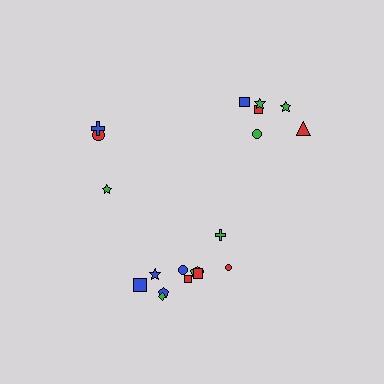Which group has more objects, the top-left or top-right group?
The top-right group.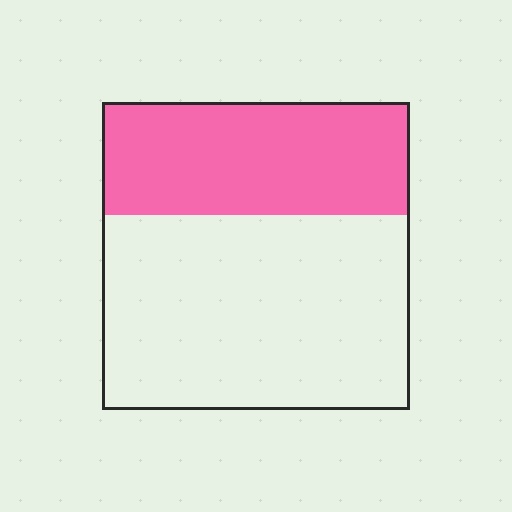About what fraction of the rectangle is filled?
About three eighths (3/8).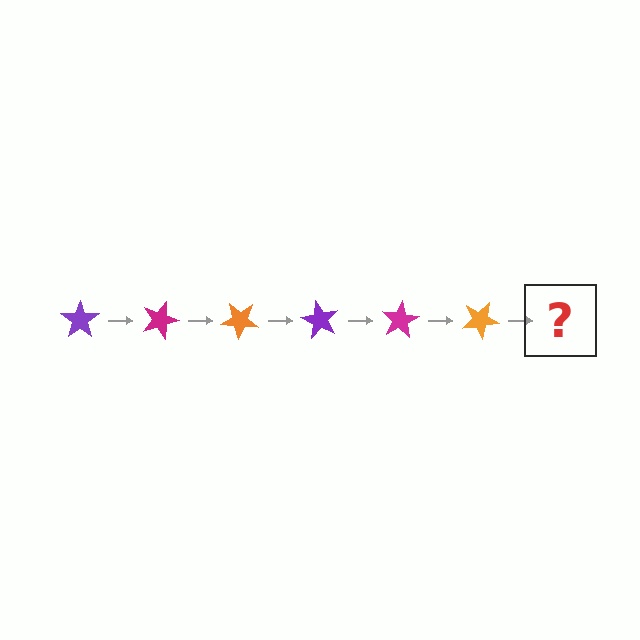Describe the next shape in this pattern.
It should be a purple star, rotated 120 degrees from the start.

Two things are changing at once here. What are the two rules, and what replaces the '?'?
The two rules are that it rotates 20 degrees each step and the color cycles through purple, magenta, and orange. The '?' should be a purple star, rotated 120 degrees from the start.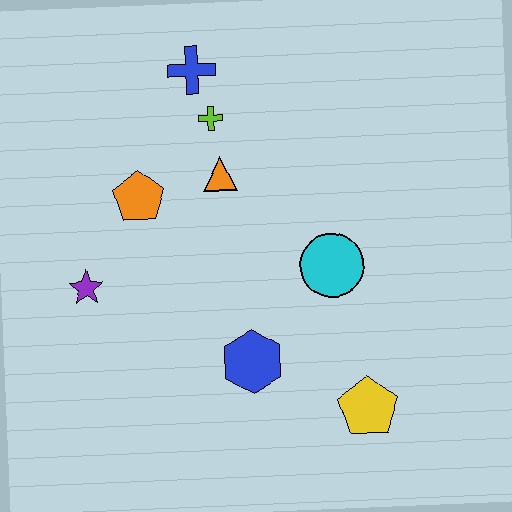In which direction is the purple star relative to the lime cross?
The purple star is below the lime cross.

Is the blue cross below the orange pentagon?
No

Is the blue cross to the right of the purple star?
Yes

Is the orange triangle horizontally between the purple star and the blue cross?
No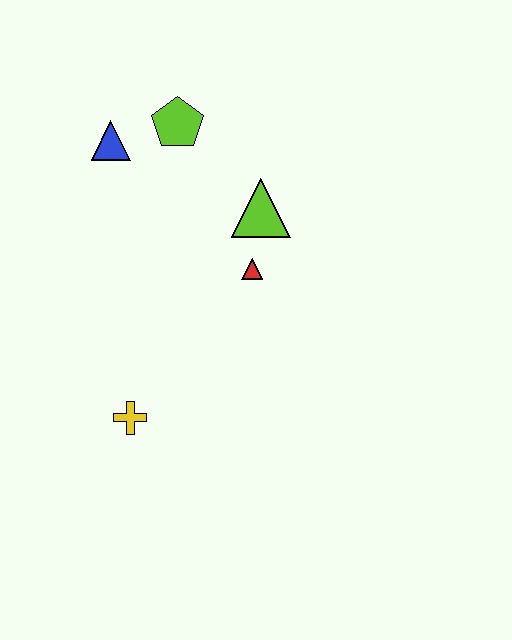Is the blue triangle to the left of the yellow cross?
Yes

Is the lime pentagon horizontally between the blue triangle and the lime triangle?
Yes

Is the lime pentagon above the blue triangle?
Yes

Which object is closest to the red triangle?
The lime triangle is closest to the red triangle.